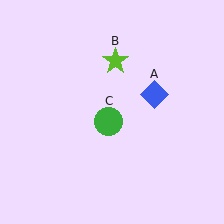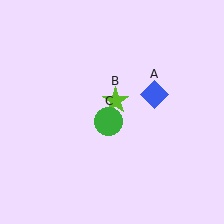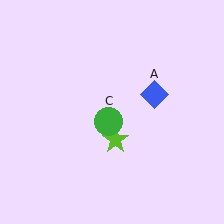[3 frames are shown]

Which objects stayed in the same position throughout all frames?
Blue diamond (object A) and green circle (object C) remained stationary.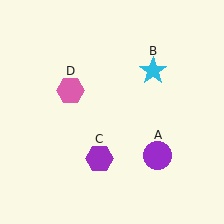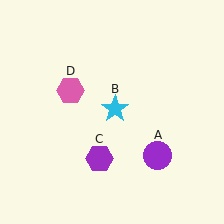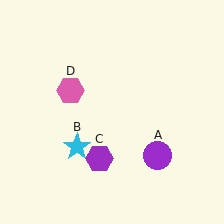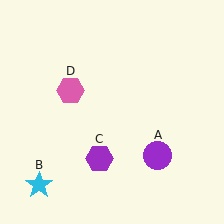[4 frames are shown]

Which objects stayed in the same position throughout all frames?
Purple circle (object A) and purple hexagon (object C) and pink hexagon (object D) remained stationary.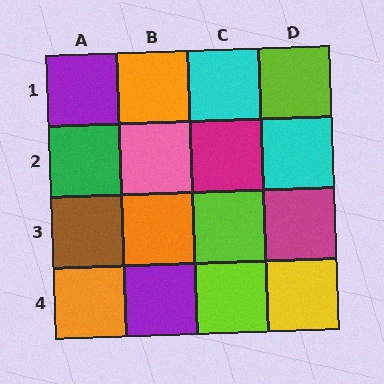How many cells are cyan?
2 cells are cyan.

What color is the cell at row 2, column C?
Magenta.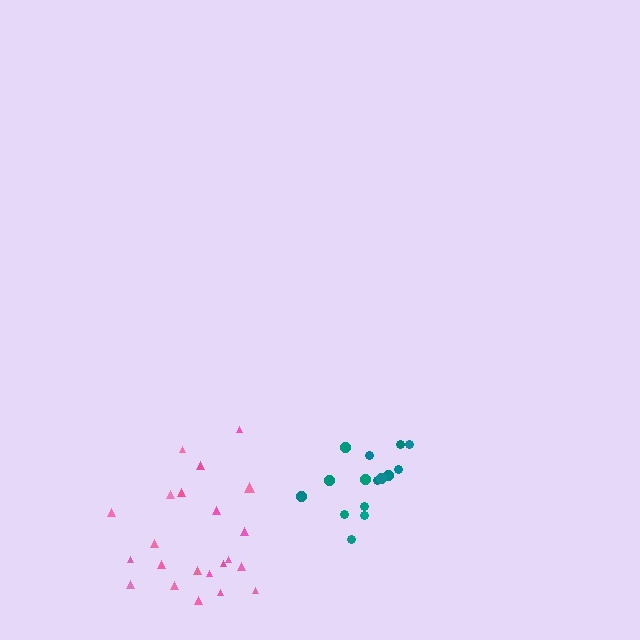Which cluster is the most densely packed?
Teal.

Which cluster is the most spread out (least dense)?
Pink.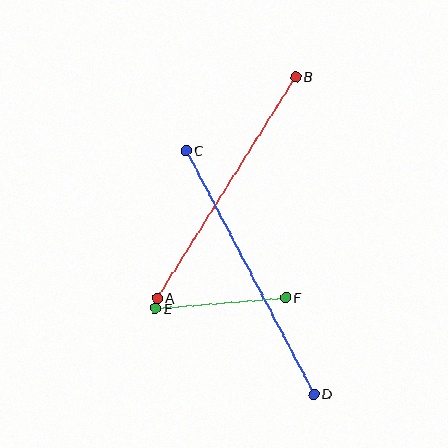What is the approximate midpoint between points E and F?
The midpoint is at approximately (221, 303) pixels.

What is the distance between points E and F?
The distance is approximately 131 pixels.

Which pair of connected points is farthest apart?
Points C and D are farthest apart.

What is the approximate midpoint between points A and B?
The midpoint is at approximately (227, 187) pixels.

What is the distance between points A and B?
The distance is approximately 261 pixels.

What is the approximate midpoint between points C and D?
The midpoint is at approximately (250, 272) pixels.